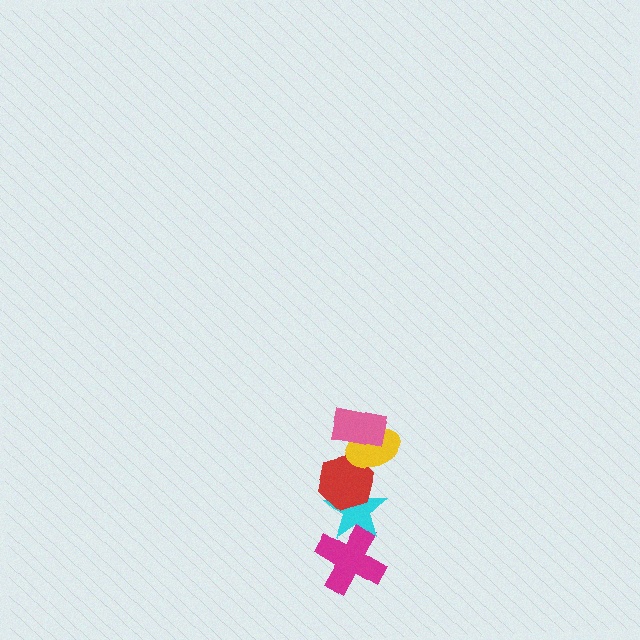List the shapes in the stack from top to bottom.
From top to bottom: the pink rectangle, the yellow ellipse, the red hexagon, the cyan star, the magenta cross.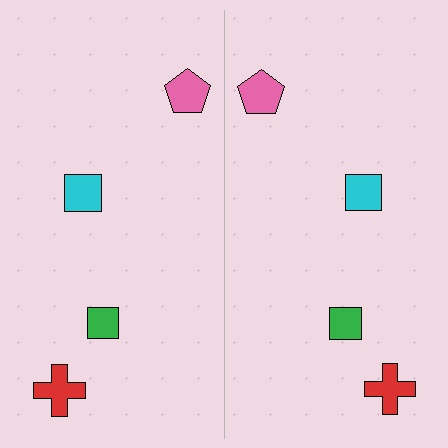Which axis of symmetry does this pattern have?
The pattern has a vertical axis of symmetry running through the center of the image.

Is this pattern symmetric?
Yes, this pattern has bilateral (reflection) symmetry.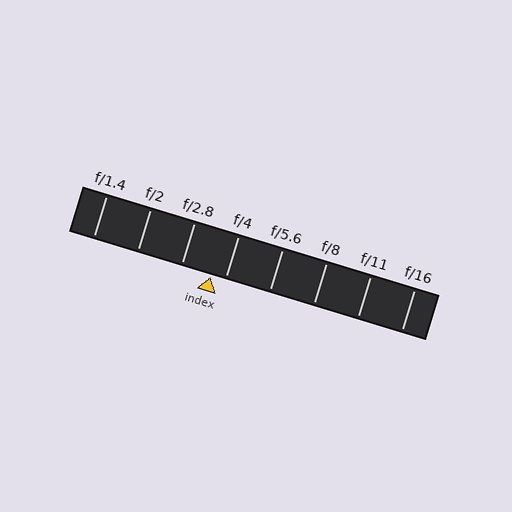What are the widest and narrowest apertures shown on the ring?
The widest aperture shown is f/1.4 and the narrowest is f/16.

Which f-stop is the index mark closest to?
The index mark is closest to f/4.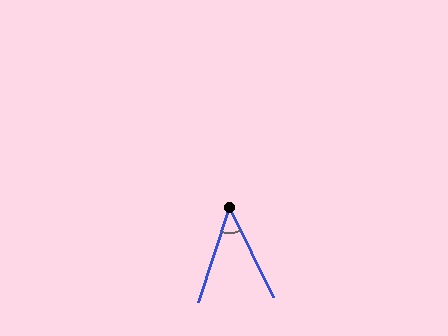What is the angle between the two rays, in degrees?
Approximately 44 degrees.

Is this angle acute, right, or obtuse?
It is acute.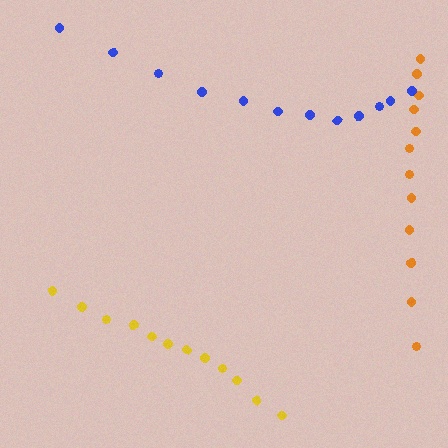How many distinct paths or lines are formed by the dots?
There are 3 distinct paths.